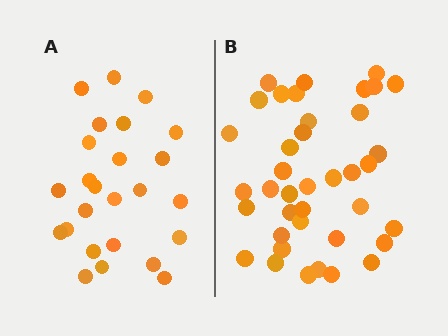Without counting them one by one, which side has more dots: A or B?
Region B (the right region) has more dots.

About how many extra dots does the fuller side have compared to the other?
Region B has approximately 15 more dots than region A.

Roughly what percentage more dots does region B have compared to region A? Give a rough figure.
About 55% more.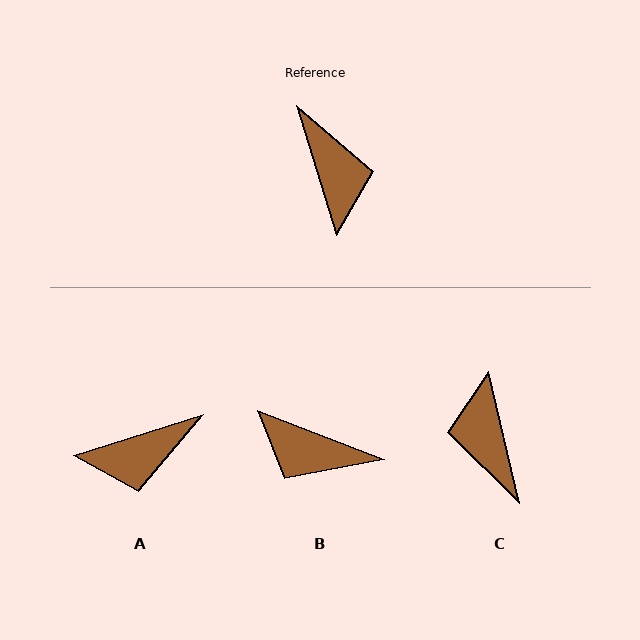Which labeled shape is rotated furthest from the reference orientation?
C, about 176 degrees away.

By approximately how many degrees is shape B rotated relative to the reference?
Approximately 128 degrees clockwise.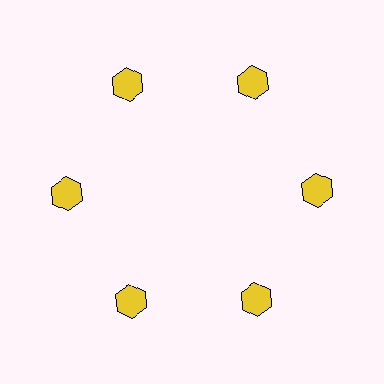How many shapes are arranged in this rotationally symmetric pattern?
There are 6 shapes, arranged in 6 groups of 1.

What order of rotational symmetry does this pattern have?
This pattern has 6-fold rotational symmetry.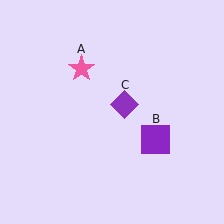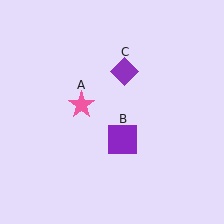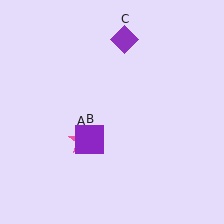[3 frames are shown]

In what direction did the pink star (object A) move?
The pink star (object A) moved down.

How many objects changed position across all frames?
3 objects changed position: pink star (object A), purple square (object B), purple diamond (object C).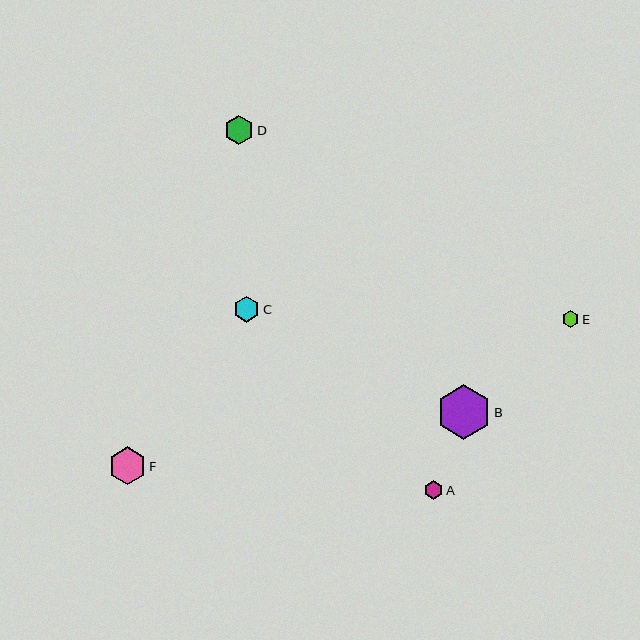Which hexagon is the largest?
Hexagon B is the largest with a size of approximately 54 pixels.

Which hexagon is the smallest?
Hexagon E is the smallest with a size of approximately 17 pixels.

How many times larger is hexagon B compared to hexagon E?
Hexagon B is approximately 3.2 times the size of hexagon E.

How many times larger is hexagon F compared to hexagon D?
Hexagon F is approximately 1.3 times the size of hexagon D.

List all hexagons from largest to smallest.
From largest to smallest: B, F, D, C, A, E.